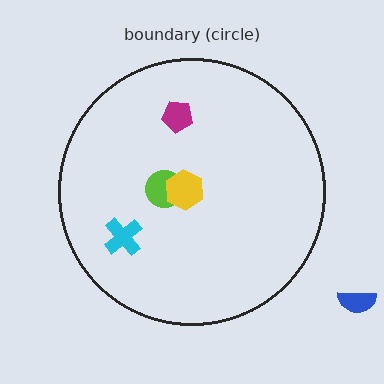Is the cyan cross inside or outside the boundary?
Inside.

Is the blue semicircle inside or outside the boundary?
Outside.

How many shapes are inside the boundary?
4 inside, 1 outside.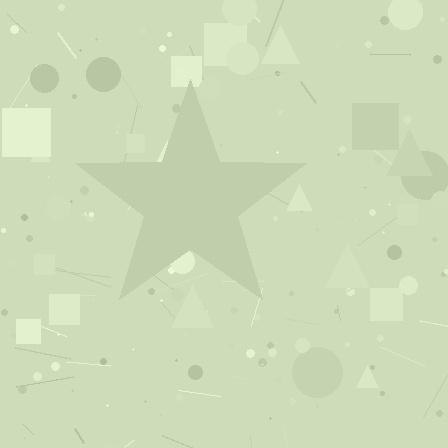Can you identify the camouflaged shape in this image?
The camouflaged shape is a star.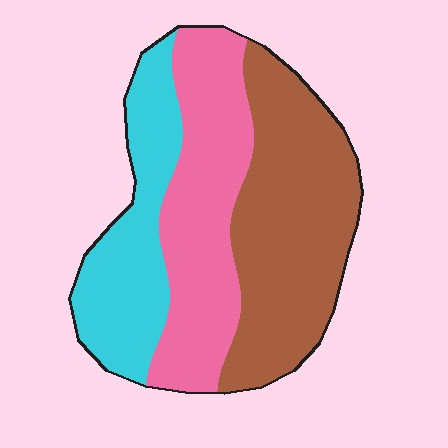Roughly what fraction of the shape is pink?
Pink takes up between a third and a half of the shape.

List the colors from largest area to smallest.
From largest to smallest: brown, pink, cyan.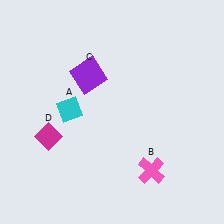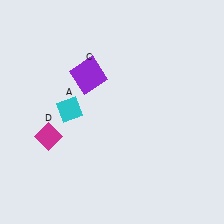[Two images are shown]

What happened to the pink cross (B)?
The pink cross (B) was removed in Image 2. It was in the bottom-right area of Image 1.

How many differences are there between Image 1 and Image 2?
There is 1 difference between the two images.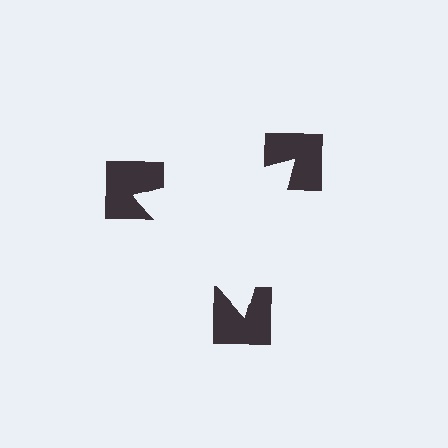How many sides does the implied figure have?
3 sides.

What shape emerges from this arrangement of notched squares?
An illusory triangle — its edges are inferred from the aligned wedge cuts in the notched squares, not physically drawn.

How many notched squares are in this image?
There are 3 — one at each vertex of the illusory triangle.